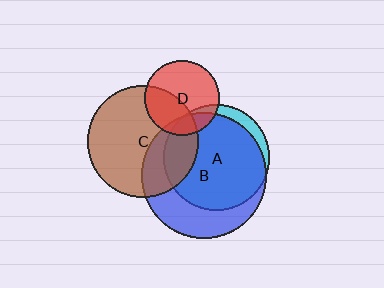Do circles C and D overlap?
Yes.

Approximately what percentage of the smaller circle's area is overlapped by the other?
Approximately 40%.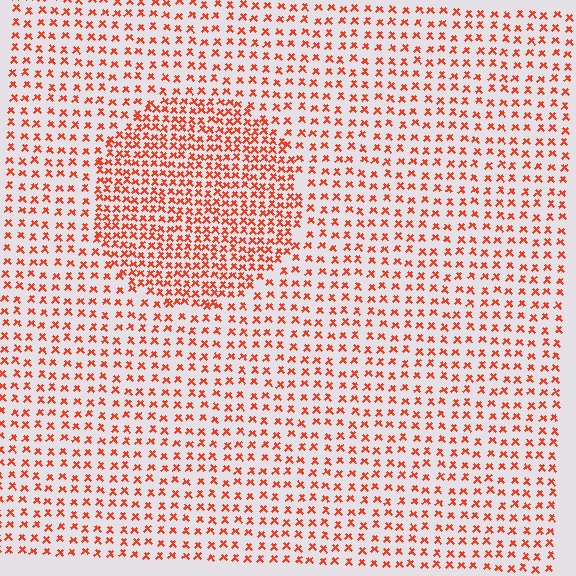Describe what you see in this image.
The image contains small red elements arranged at two different densities. A circle-shaped region is visible where the elements are more densely packed than the surrounding area.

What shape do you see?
I see a circle.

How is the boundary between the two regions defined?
The boundary is defined by a change in element density (approximately 1.9x ratio). All elements are the same color, size, and shape.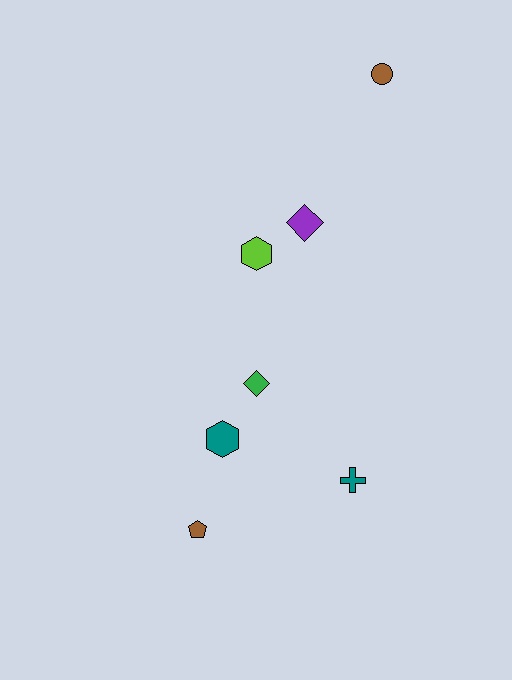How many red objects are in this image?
There are no red objects.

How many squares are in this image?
There are no squares.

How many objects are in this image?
There are 7 objects.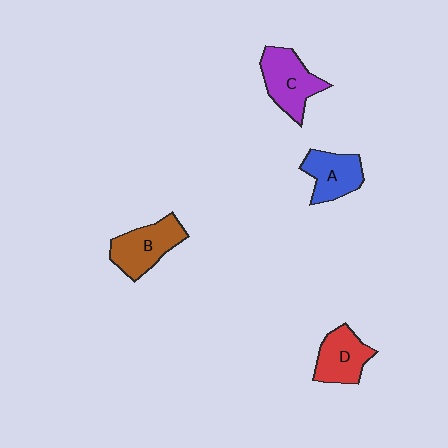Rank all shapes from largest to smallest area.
From largest to smallest: C (purple), B (brown), D (red), A (blue).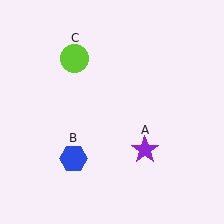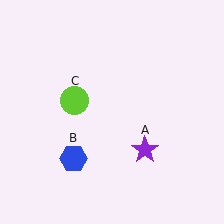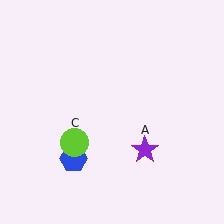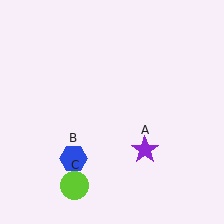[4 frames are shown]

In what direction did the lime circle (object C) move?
The lime circle (object C) moved down.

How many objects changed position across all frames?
1 object changed position: lime circle (object C).